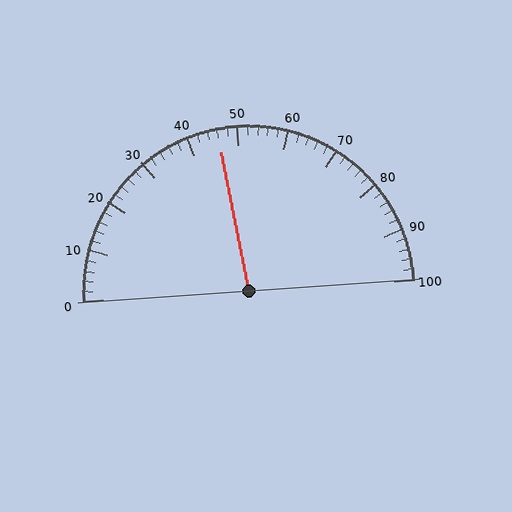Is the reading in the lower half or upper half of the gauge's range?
The reading is in the lower half of the range (0 to 100).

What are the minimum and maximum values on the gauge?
The gauge ranges from 0 to 100.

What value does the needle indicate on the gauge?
The needle indicates approximately 46.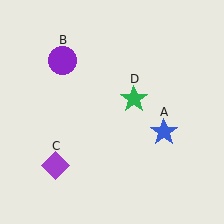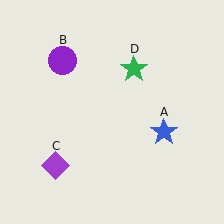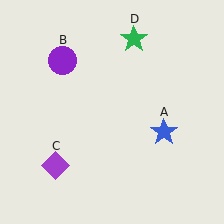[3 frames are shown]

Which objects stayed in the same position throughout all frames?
Blue star (object A) and purple circle (object B) and purple diamond (object C) remained stationary.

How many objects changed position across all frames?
1 object changed position: green star (object D).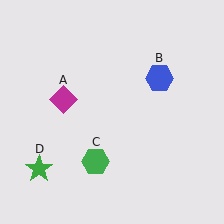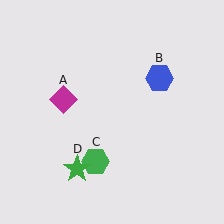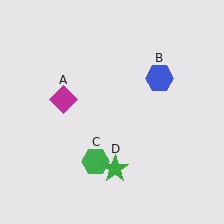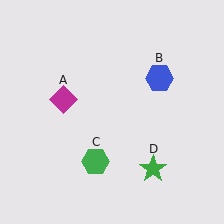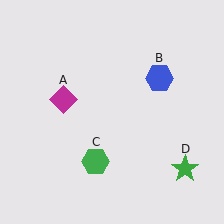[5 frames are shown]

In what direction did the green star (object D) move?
The green star (object D) moved right.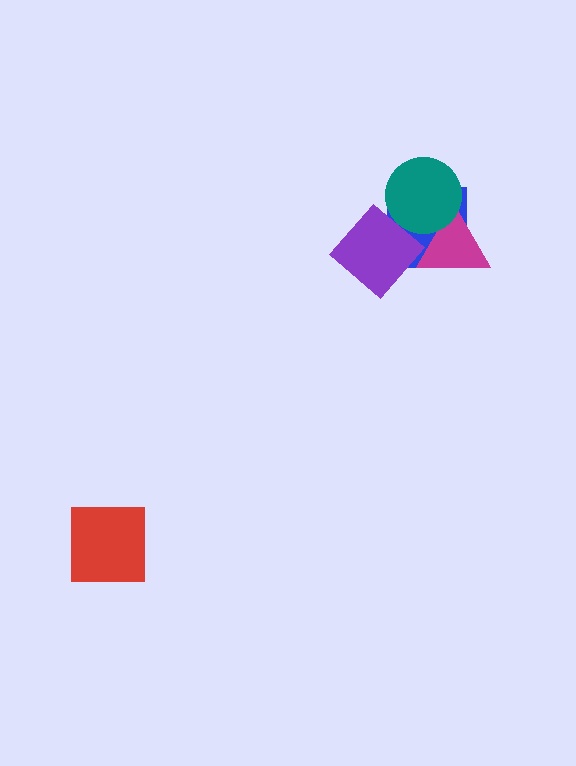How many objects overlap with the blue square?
3 objects overlap with the blue square.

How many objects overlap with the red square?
0 objects overlap with the red square.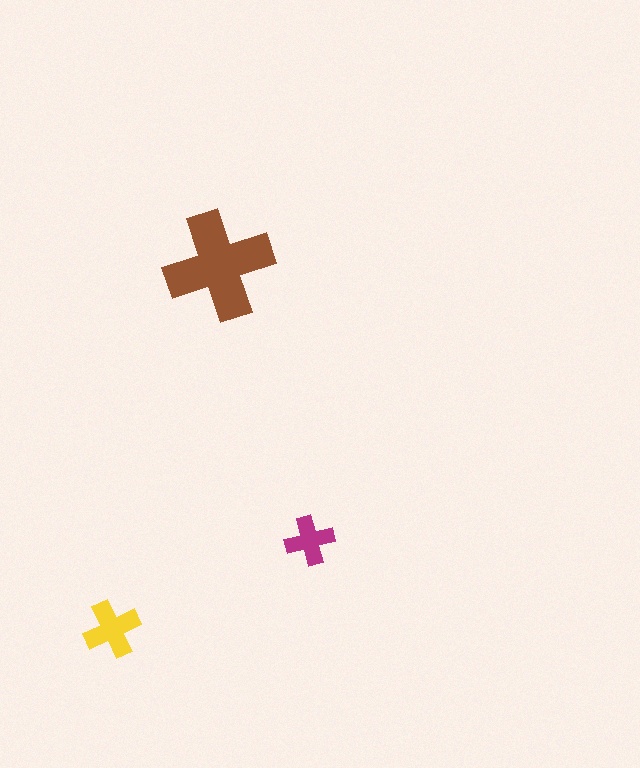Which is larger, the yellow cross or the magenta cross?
The yellow one.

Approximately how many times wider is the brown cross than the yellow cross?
About 2 times wider.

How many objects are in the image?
There are 3 objects in the image.